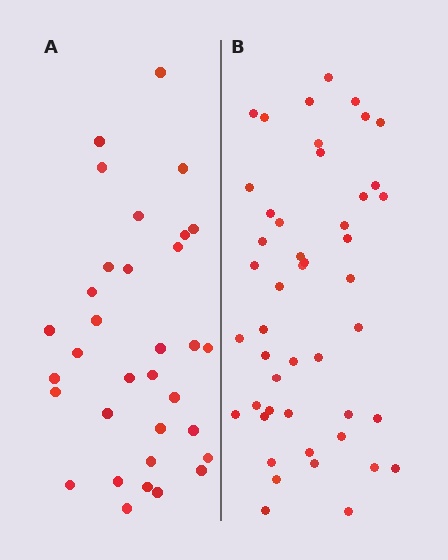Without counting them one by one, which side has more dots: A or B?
Region B (the right region) has more dots.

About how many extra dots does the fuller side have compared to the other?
Region B has approximately 15 more dots than region A.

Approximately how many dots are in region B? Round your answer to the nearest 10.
About 50 dots. (The exact count is 47, which rounds to 50.)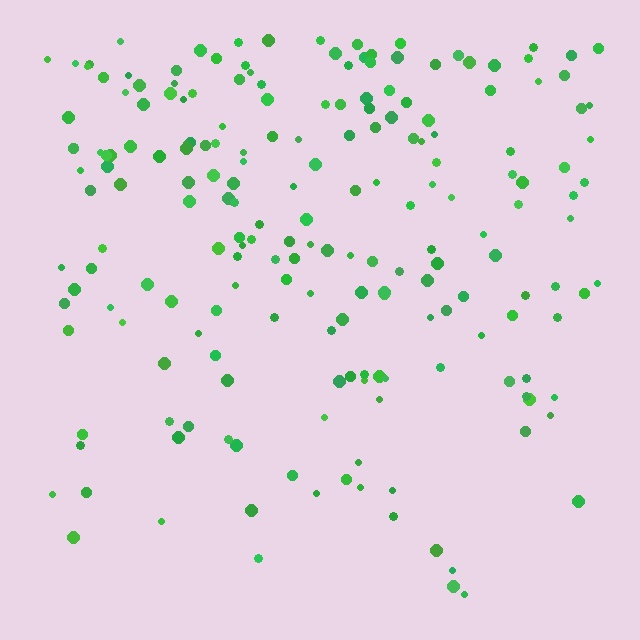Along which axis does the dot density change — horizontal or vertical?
Vertical.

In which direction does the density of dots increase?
From bottom to top, with the top side densest.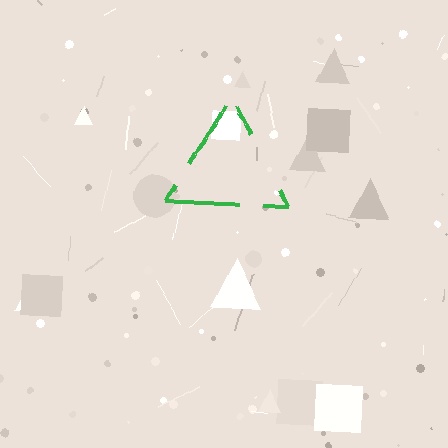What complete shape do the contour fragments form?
The contour fragments form a triangle.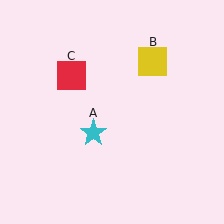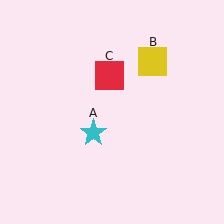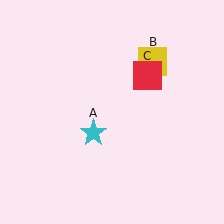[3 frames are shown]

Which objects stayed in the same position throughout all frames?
Cyan star (object A) and yellow square (object B) remained stationary.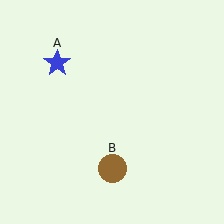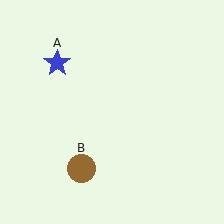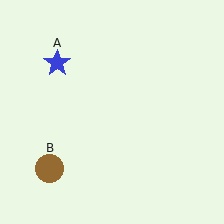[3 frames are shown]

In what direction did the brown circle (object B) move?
The brown circle (object B) moved left.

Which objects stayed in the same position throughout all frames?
Blue star (object A) remained stationary.